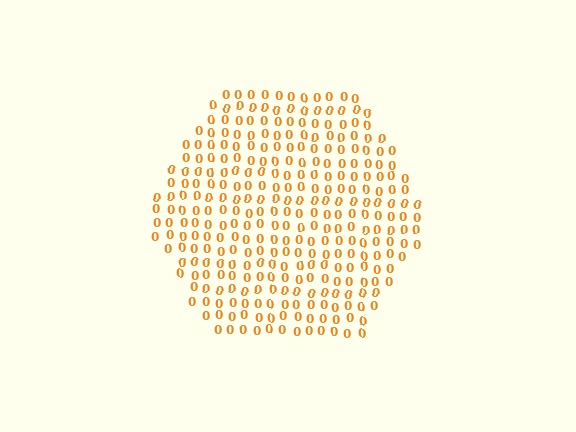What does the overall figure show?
The overall figure shows a hexagon.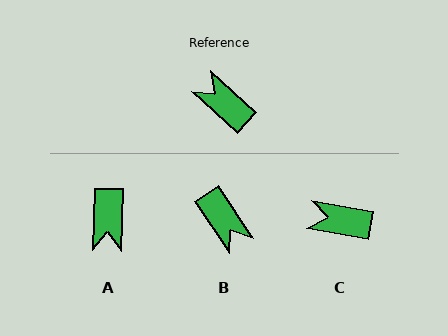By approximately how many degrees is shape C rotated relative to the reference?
Approximately 33 degrees counter-clockwise.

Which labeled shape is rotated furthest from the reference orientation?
B, about 166 degrees away.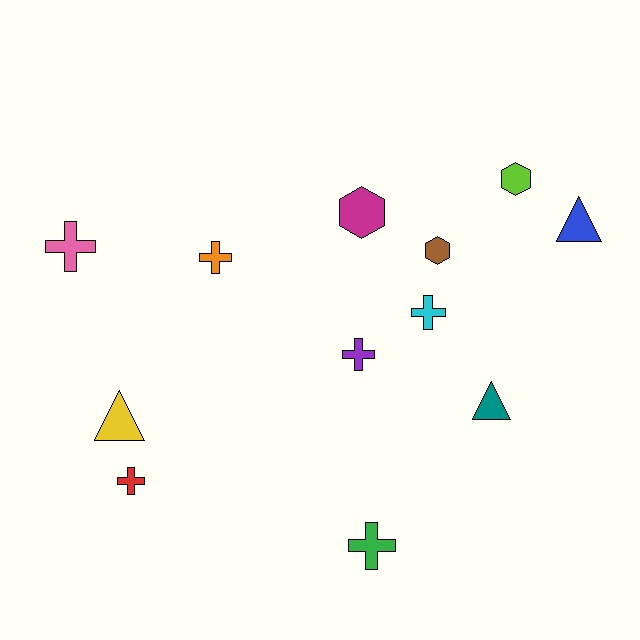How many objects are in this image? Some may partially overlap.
There are 12 objects.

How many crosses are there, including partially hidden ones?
There are 6 crosses.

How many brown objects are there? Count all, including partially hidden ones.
There is 1 brown object.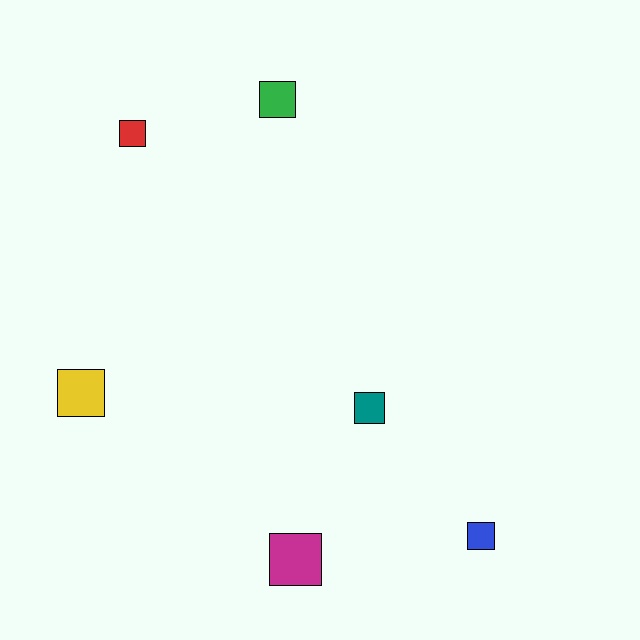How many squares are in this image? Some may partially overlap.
There are 6 squares.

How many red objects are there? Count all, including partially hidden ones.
There is 1 red object.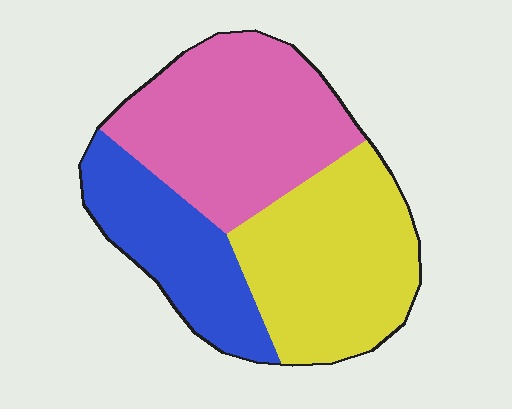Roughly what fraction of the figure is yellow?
Yellow covers 37% of the figure.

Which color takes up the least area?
Blue, at roughly 25%.